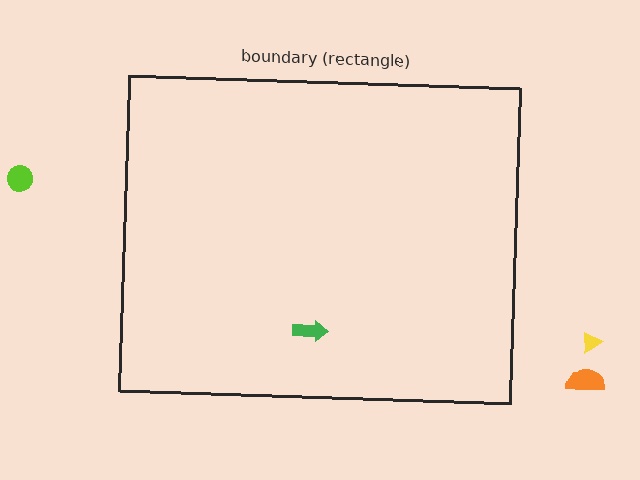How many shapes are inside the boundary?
1 inside, 3 outside.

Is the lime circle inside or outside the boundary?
Outside.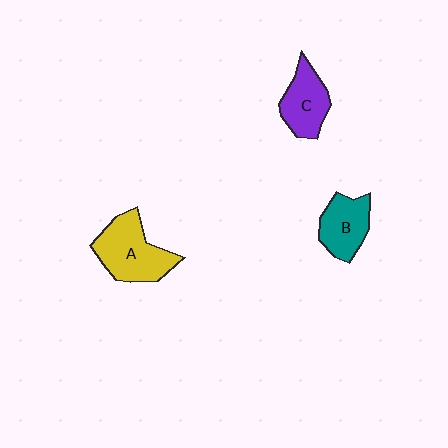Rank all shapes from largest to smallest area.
From largest to smallest: A (yellow), C (purple), B (teal).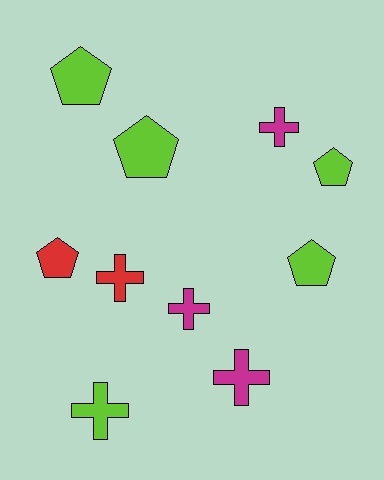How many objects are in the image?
There are 10 objects.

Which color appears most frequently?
Lime, with 5 objects.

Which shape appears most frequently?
Cross, with 5 objects.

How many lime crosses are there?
There is 1 lime cross.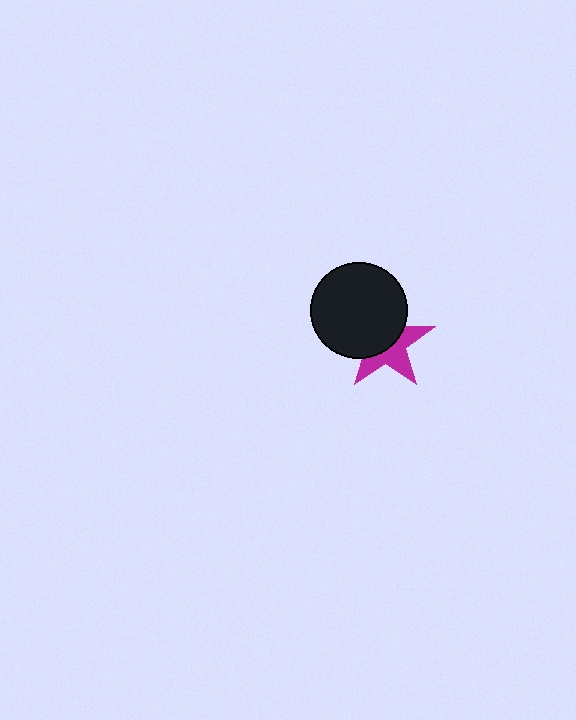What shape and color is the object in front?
The object in front is a black circle.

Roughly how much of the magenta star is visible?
About half of it is visible (roughly 48%).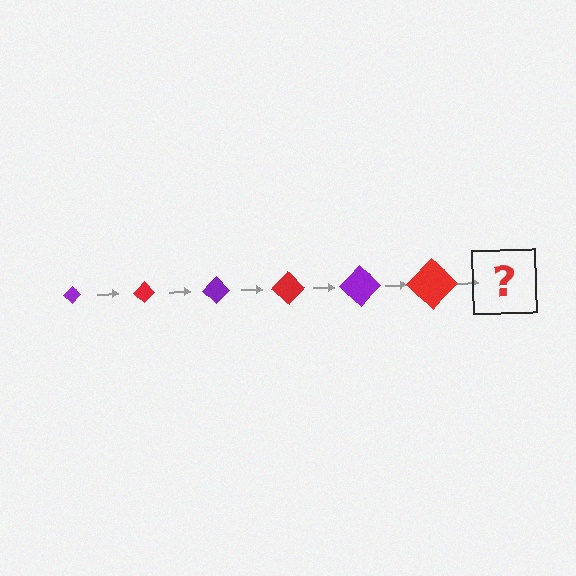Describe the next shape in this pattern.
It should be a purple diamond, larger than the previous one.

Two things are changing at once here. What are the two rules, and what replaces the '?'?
The two rules are that the diamond grows larger each step and the color cycles through purple and red. The '?' should be a purple diamond, larger than the previous one.